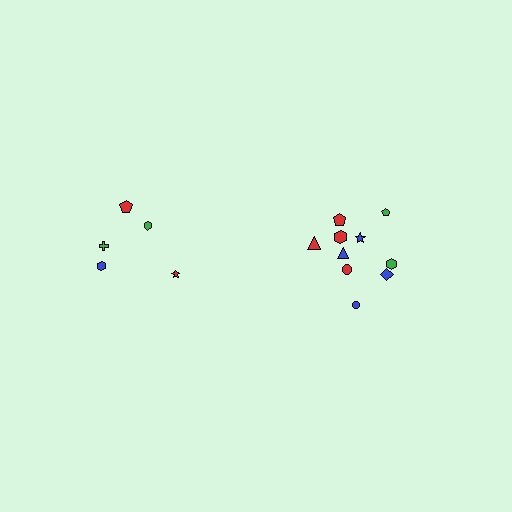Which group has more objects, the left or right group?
The right group.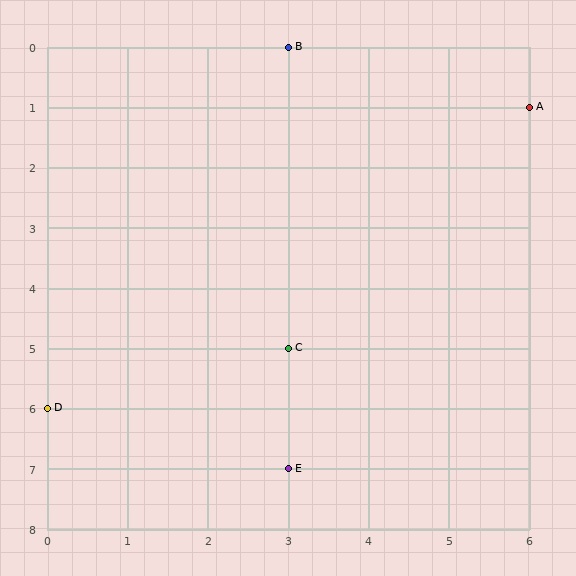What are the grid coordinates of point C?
Point C is at grid coordinates (3, 5).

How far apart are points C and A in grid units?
Points C and A are 3 columns and 4 rows apart (about 5.0 grid units diagonally).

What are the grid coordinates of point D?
Point D is at grid coordinates (0, 6).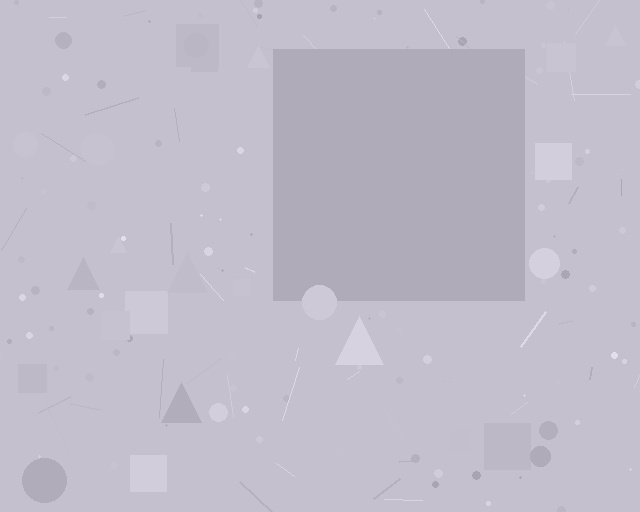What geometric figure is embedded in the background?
A square is embedded in the background.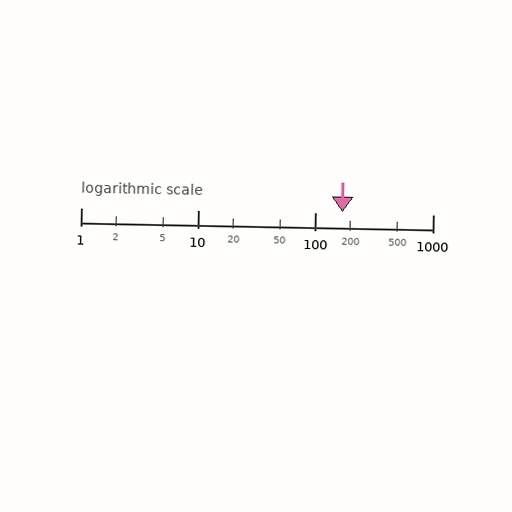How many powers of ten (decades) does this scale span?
The scale spans 3 decades, from 1 to 1000.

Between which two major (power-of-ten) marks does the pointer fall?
The pointer is between 100 and 1000.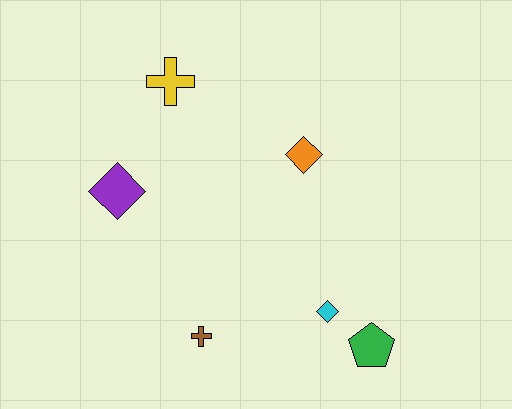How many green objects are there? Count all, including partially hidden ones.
There is 1 green object.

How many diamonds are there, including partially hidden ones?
There are 3 diamonds.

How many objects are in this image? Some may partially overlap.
There are 6 objects.